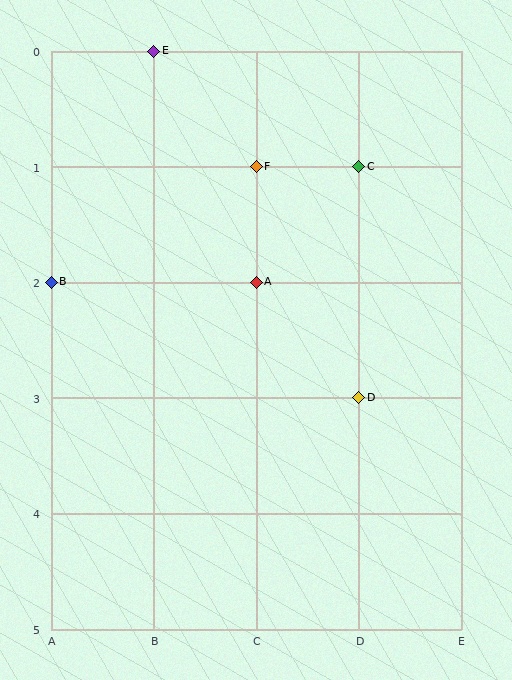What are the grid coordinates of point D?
Point D is at grid coordinates (D, 3).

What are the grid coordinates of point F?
Point F is at grid coordinates (C, 1).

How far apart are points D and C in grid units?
Points D and C are 2 rows apart.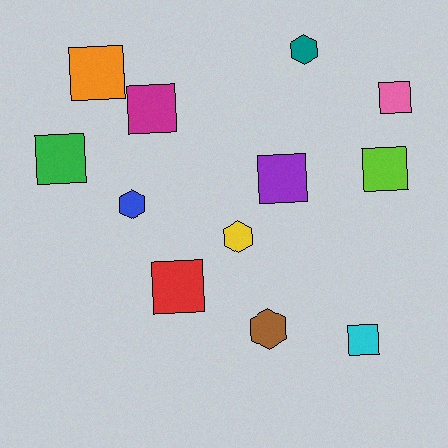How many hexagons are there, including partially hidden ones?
There are 4 hexagons.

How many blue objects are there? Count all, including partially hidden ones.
There is 1 blue object.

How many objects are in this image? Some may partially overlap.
There are 12 objects.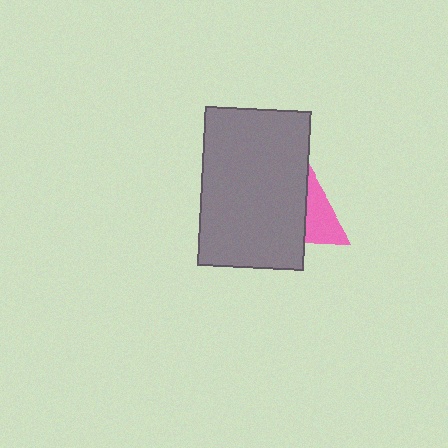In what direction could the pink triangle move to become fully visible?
The pink triangle could move right. That would shift it out from behind the gray rectangle entirely.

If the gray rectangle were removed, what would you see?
You would see the complete pink triangle.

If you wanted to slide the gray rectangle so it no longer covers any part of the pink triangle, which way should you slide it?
Slide it left — that is the most direct way to separate the two shapes.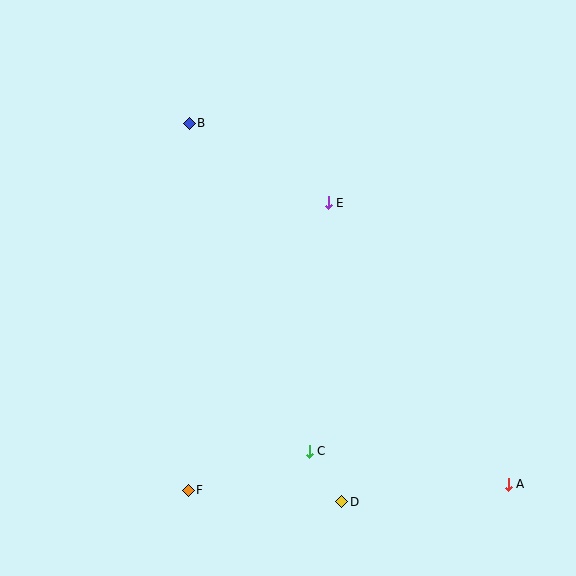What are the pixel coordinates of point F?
Point F is at (188, 490).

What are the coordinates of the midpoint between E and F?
The midpoint between E and F is at (258, 347).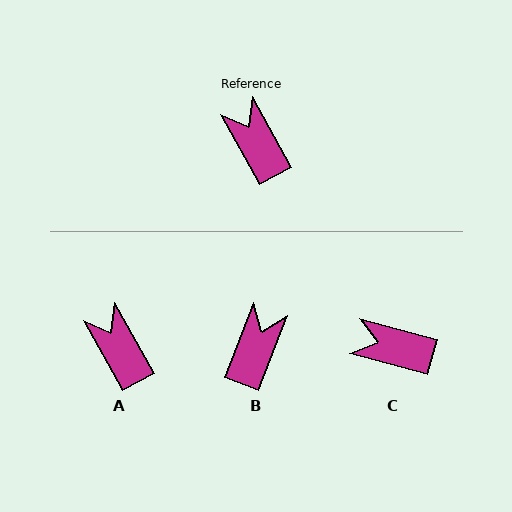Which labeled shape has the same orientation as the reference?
A.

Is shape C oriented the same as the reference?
No, it is off by about 46 degrees.